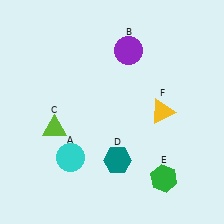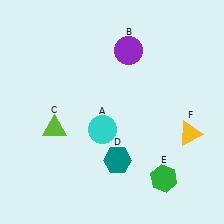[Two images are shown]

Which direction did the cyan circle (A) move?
The cyan circle (A) moved right.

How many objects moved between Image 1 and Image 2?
2 objects moved between the two images.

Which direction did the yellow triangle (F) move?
The yellow triangle (F) moved right.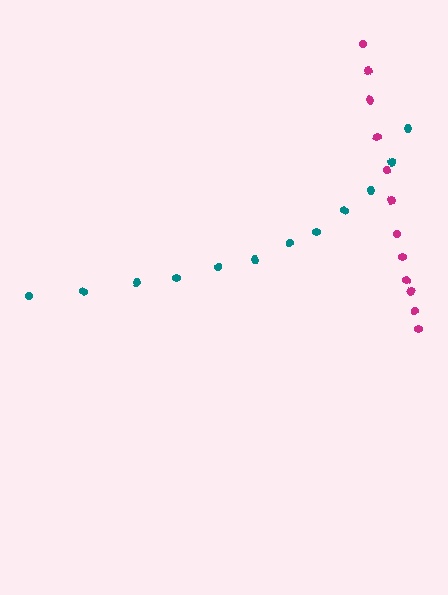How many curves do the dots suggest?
There are 2 distinct paths.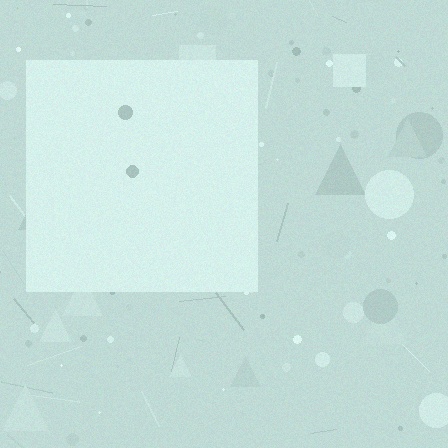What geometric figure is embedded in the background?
A square is embedded in the background.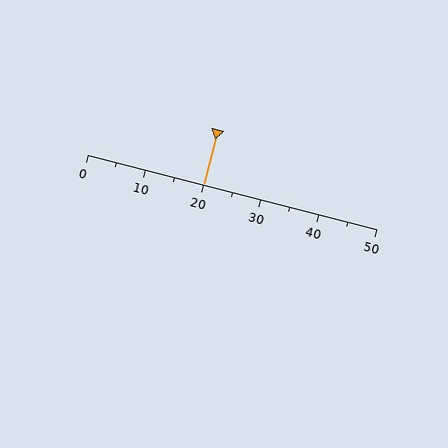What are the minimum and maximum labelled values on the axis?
The axis runs from 0 to 50.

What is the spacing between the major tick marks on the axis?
The major ticks are spaced 10 apart.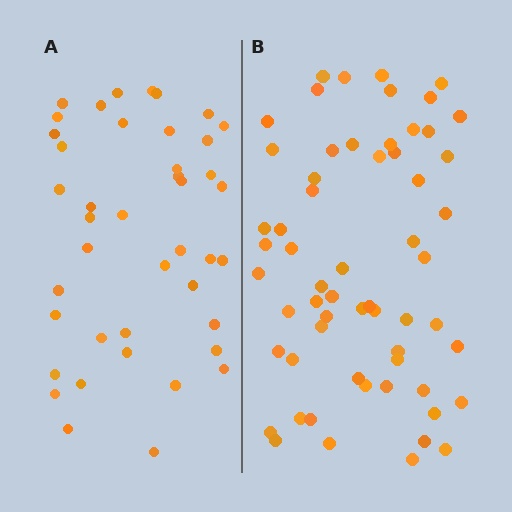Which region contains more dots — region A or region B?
Region B (the right region) has more dots.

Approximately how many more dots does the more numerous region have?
Region B has approximately 20 more dots than region A.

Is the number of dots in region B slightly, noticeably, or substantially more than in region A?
Region B has noticeably more, but not dramatically so. The ratio is roughly 1.4 to 1.